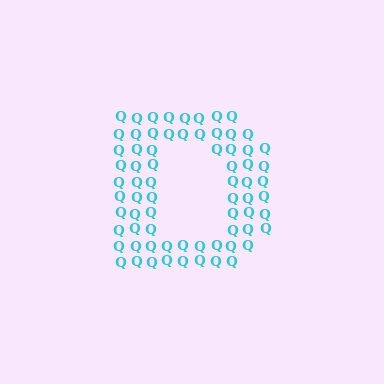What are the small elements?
The small elements are letter Q's.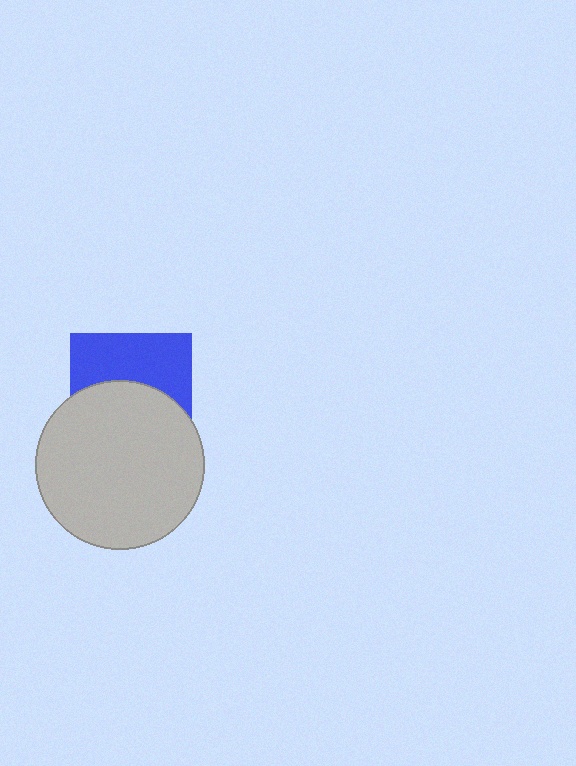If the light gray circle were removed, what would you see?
You would see the complete blue square.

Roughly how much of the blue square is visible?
About half of it is visible (roughly 45%).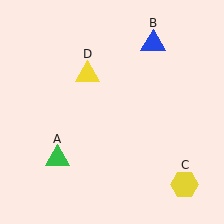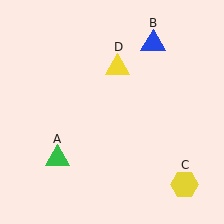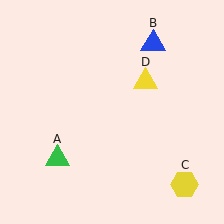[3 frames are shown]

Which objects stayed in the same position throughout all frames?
Green triangle (object A) and blue triangle (object B) and yellow hexagon (object C) remained stationary.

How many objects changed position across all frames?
1 object changed position: yellow triangle (object D).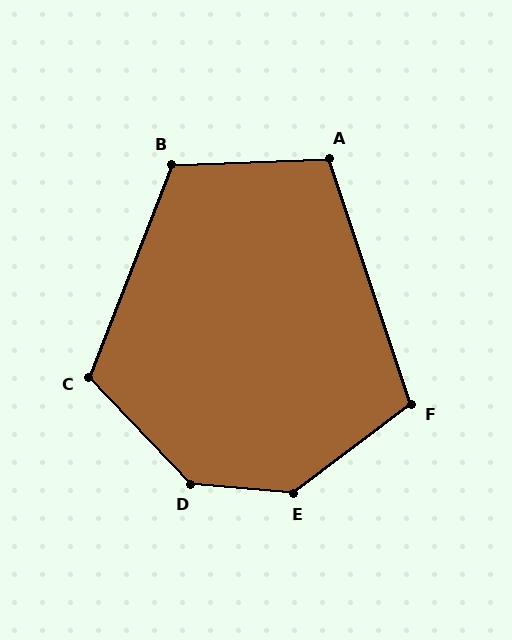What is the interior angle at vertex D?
Approximately 138 degrees (obtuse).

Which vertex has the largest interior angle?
E, at approximately 138 degrees.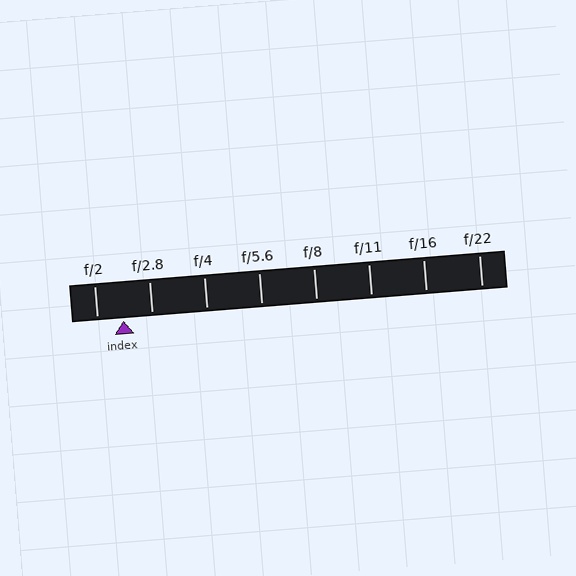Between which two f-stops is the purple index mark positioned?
The index mark is between f/2 and f/2.8.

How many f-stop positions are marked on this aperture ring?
There are 8 f-stop positions marked.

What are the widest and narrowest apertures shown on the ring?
The widest aperture shown is f/2 and the narrowest is f/22.